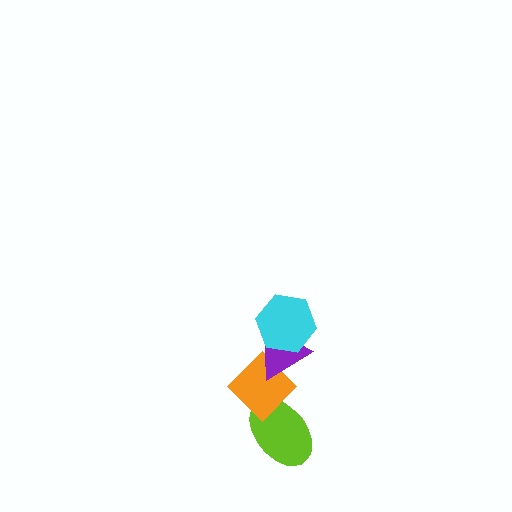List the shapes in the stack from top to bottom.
From top to bottom: the cyan hexagon, the purple triangle, the orange diamond, the lime ellipse.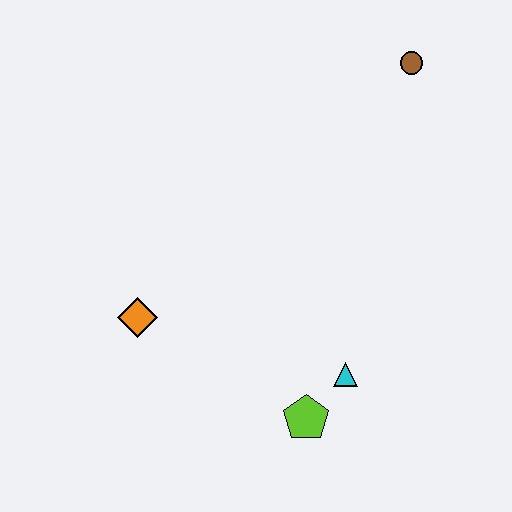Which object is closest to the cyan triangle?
The lime pentagon is closest to the cyan triangle.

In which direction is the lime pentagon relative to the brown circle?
The lime pentagon is below the brown circle.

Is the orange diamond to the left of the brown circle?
Yes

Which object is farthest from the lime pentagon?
The brown circle is farthest from the lime pentagon.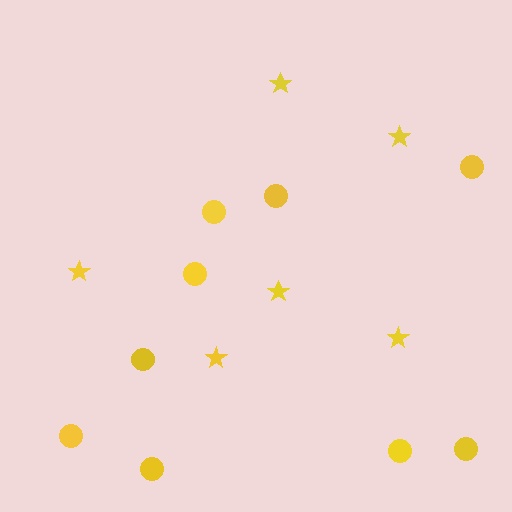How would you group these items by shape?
There are 2 groups: one group of circles (9) and one group of stars (6).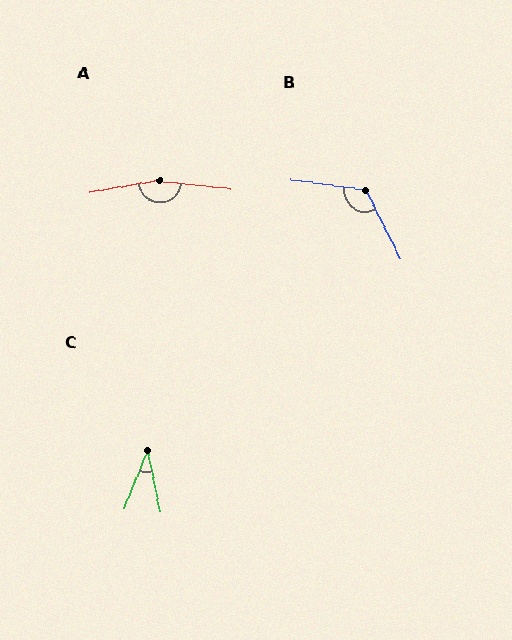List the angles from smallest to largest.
C (34°), B (124°), A (164°).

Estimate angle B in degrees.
Approximately 124 degrees.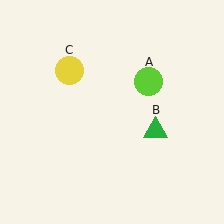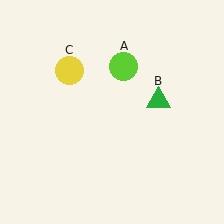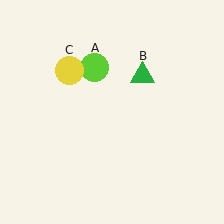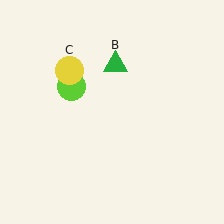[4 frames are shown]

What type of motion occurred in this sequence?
The lime circle (object A), green triangle (object B) rotated counterclockwise around the center of the scene.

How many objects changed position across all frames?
2 objects changed position: lime circle (object A), green triangle (object B).